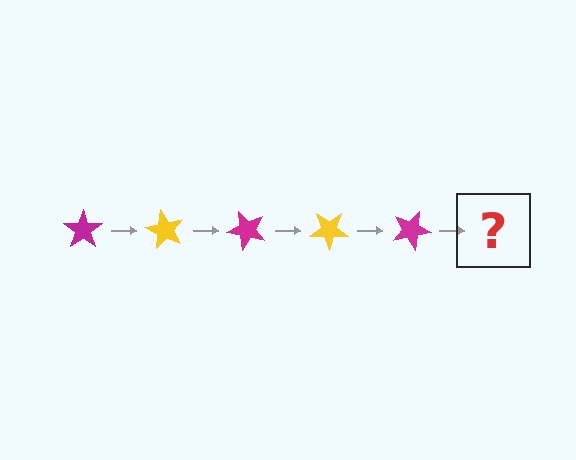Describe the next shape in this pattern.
It should be a yellow star, rotated 300 degrees from the start.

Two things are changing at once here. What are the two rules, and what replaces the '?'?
The two rules are that it rotates 60 degrees each step and the color cycles through magenta and yellow. The '?' should be a yellow star, rotated 300 degrees from the start.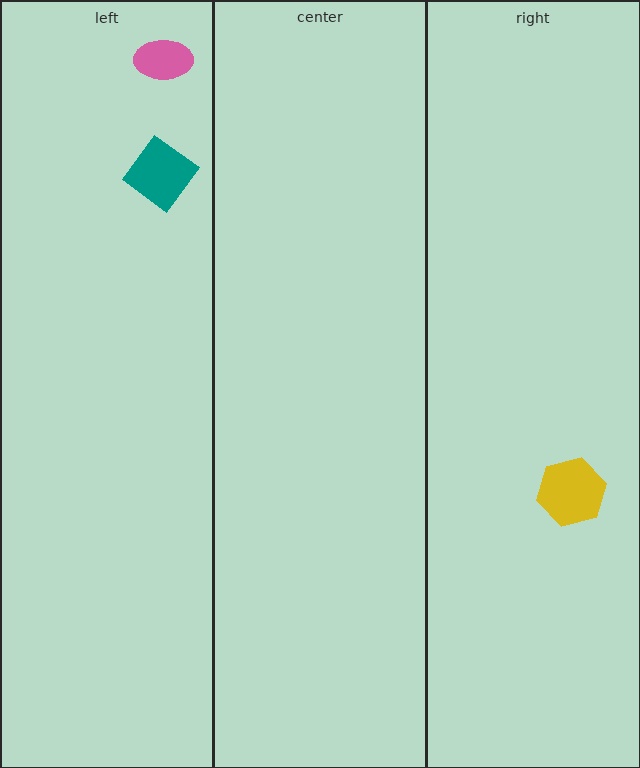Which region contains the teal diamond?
The left region.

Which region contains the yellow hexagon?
The right region.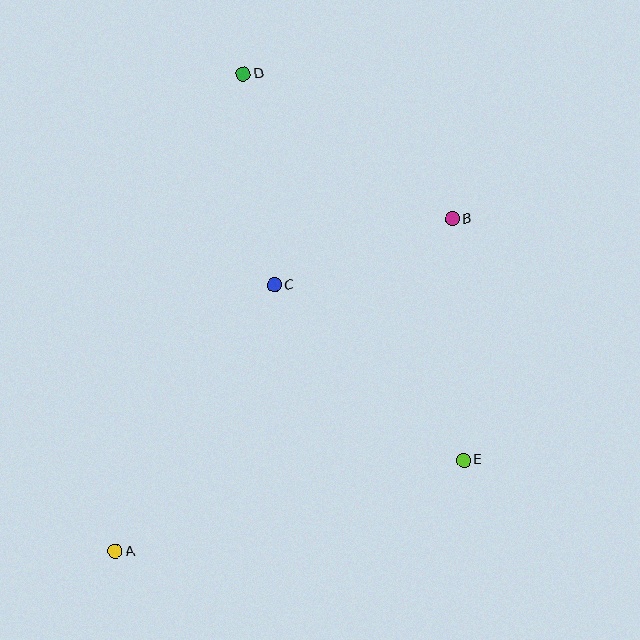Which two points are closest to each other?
Points B and C are closest to each other.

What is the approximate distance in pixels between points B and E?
The distance between B and E is approximately 241 pixels.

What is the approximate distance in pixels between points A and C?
The distance between A and C is approximately 310 pixels.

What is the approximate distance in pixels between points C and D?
The distance between C and D is approximately 213 pixels.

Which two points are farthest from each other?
Points A and D are farthest from each other.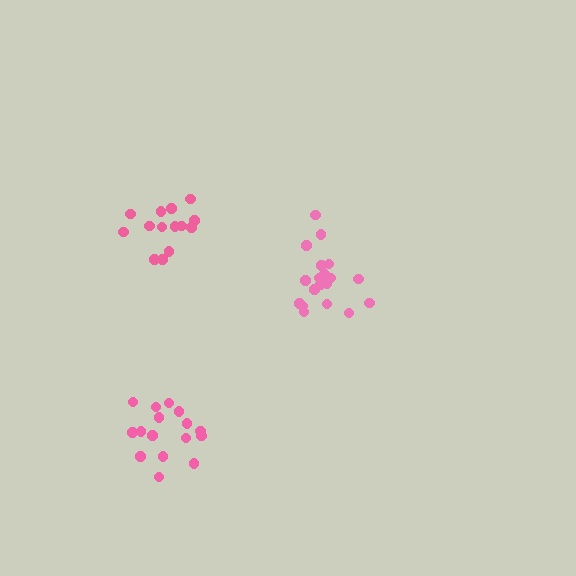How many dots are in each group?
Group 1: 16 dots, Group 2: 14 dots, Group 3: 19 dots (49 total).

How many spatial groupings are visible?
There are 3 spatial groupings.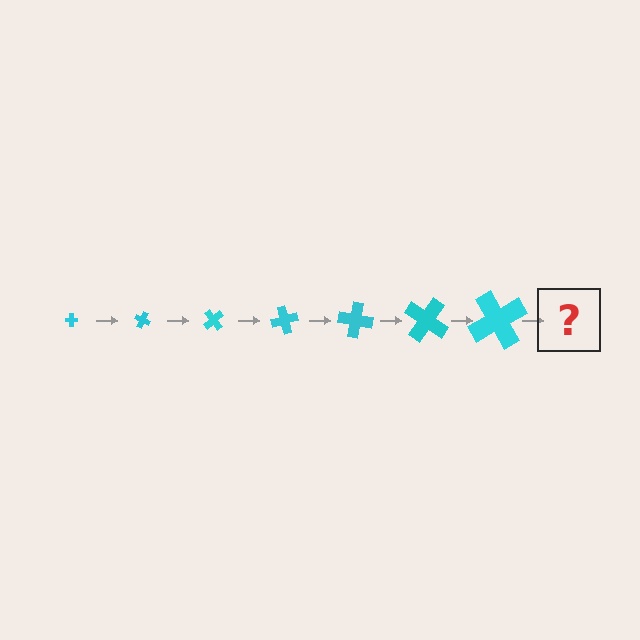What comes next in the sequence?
The next element should be a cross, larger than the previous one and rotated 175 degrees from the start.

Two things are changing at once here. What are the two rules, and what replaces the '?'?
The two rules are that the cross grows larger each step and it rotates 25 degrees each step. The '?' should be a cross, larger than the previous one and rotated 175 degrees from the start.